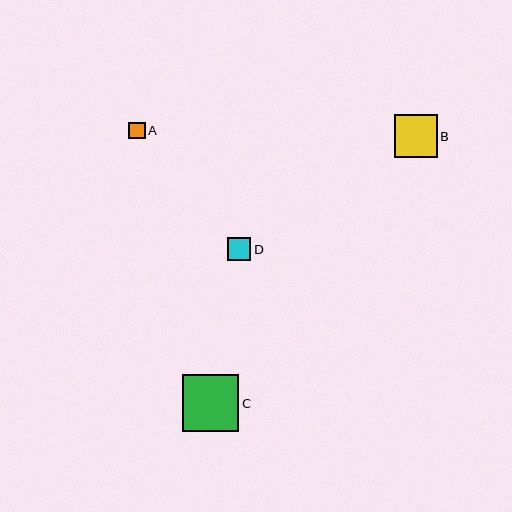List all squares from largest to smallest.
From largest to smallest: C, B, D, A.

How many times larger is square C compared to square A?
Square C is approximately 3.5 times the size of square A.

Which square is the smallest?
Square A is the smallest with a size of approximately 16 pixels.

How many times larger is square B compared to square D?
Square B is approximately 1.8 times the size of square D.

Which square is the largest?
Square C is the largest with a size of approximately 57 pixels.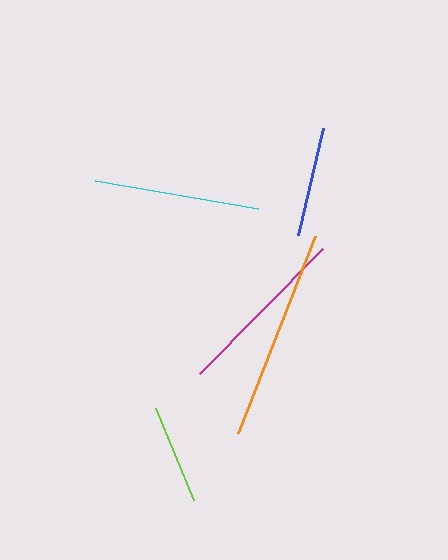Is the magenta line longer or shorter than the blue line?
The magenta line is longer than the blue line.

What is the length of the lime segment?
The lime segment is approximately 101 pixels long.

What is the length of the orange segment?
The orange segment is approximately 212 pixels long.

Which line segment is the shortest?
The lime line is the shortest at approximately 101 pixels.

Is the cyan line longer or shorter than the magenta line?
The magenta line is longer than the cyan line.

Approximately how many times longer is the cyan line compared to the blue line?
The cyan line is approximately 1.5 times the length of the blue line.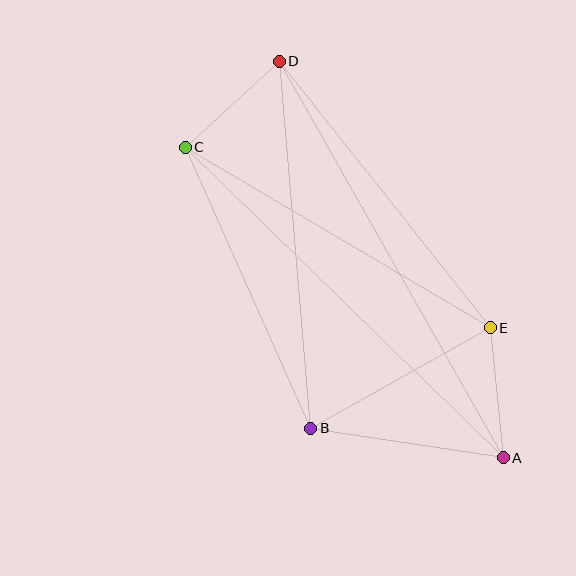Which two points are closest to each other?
Points C and D are closest to each other.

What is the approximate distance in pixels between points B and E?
The distance between B and E is approximately 206 pixels.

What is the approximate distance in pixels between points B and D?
The distance between B and D is approximately 368 pixels.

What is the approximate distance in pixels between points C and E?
The distance between C and E is approximately 354 pixels.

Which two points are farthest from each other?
Points A and D are farthest from each other.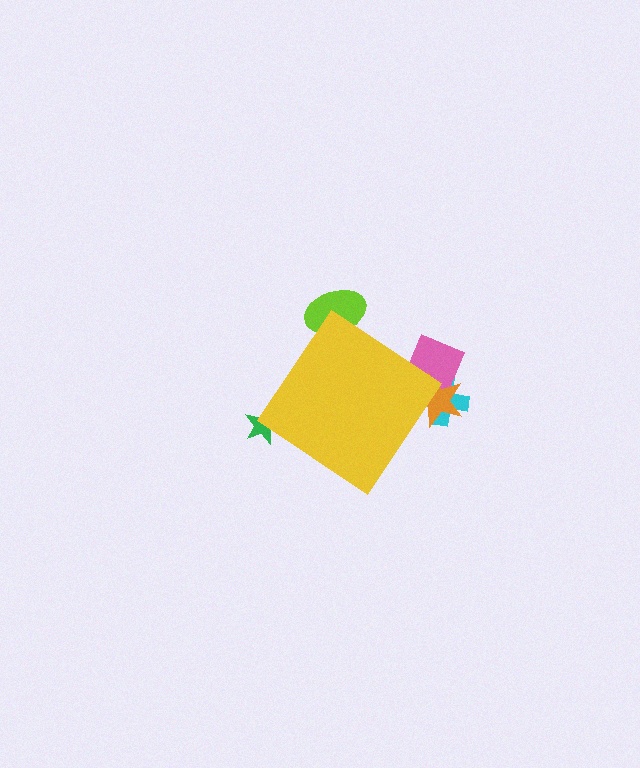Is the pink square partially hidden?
Yes, the pink square is partially hidden behind the yellow diamond.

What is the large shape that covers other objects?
A yellow diamond.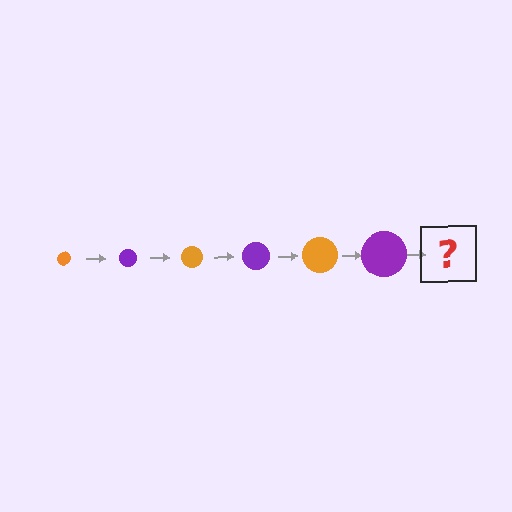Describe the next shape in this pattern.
It should be an orange circle, larger than the previous one.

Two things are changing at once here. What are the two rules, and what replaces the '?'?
The two rules are that the circle grows larger each step and the color cycles through orange and purple. The '?' should be an orange circle, larger than the previous one.